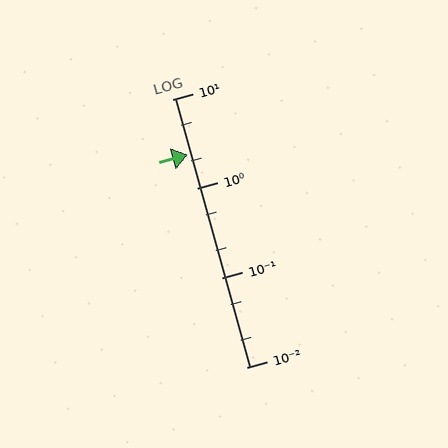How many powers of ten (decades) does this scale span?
The scale spans 3 decades, from 0.01 to 10.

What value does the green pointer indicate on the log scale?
The pointer indicates approximately 2.4.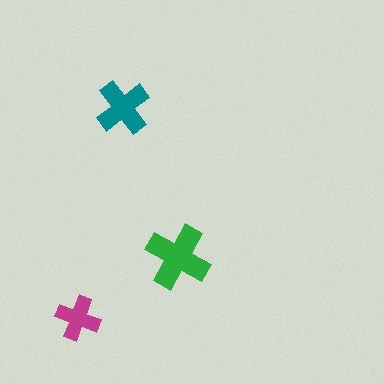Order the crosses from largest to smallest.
the green one, the teal one, the magenta one.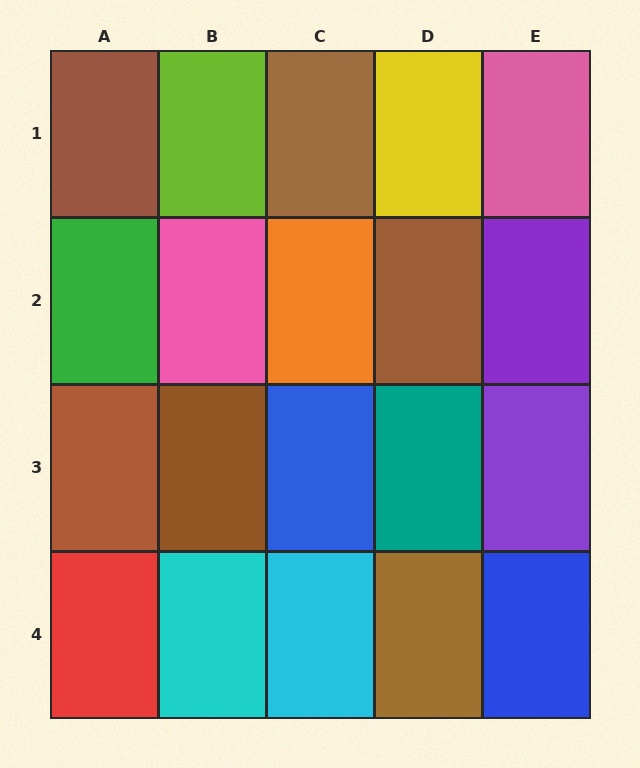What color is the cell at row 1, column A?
Brown.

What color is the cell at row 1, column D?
Yellow.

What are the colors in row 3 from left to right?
Brown, brown, blue, teal, purple.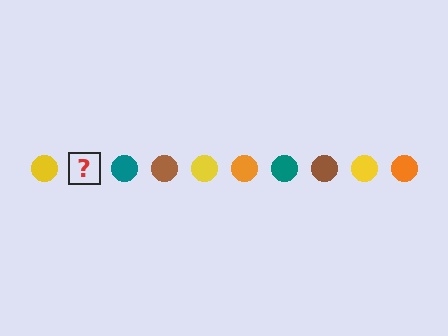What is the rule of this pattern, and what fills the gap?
The rule is that the pattern cycles through yellow, orange, teal, brown circles. The gap should be filled with an orange circle.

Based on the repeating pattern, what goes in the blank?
The blank should be an orange circle.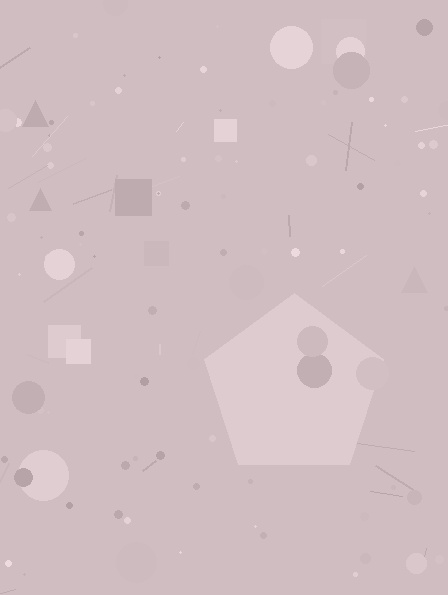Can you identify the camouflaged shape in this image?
The camouflaged shape is a pentagon.